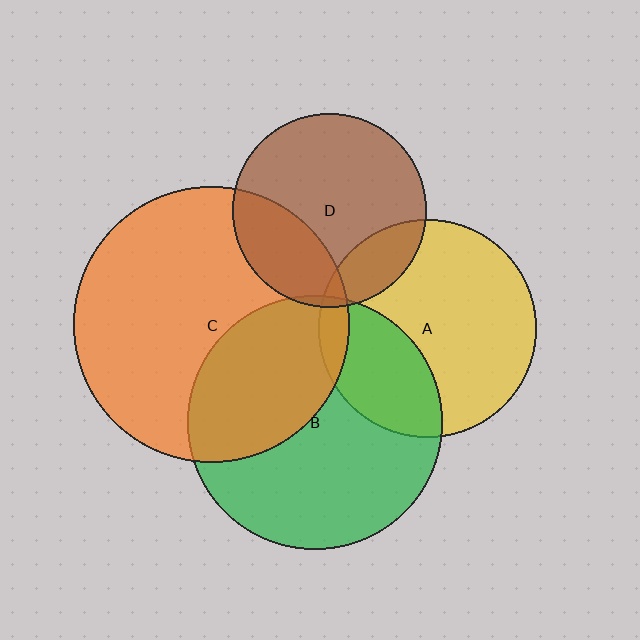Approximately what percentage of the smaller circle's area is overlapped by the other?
Approximately 40%.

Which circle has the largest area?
Circle C (orange).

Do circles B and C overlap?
Yes.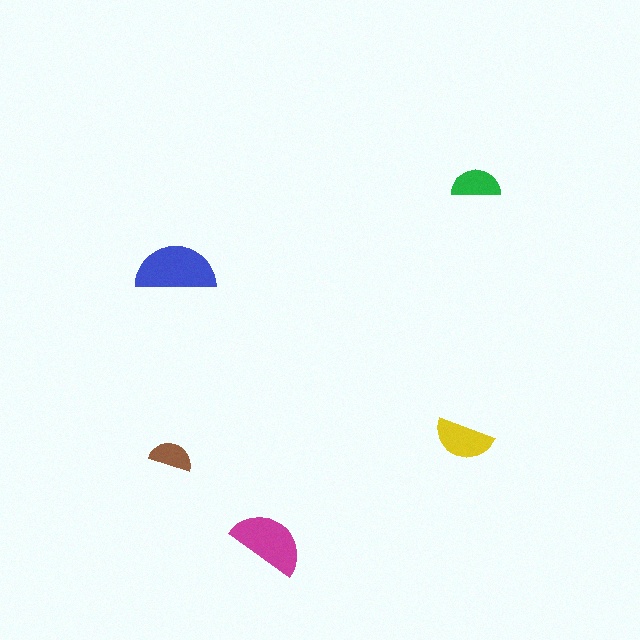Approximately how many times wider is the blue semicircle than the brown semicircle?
About 2 times wider.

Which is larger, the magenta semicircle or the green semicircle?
The magenta one.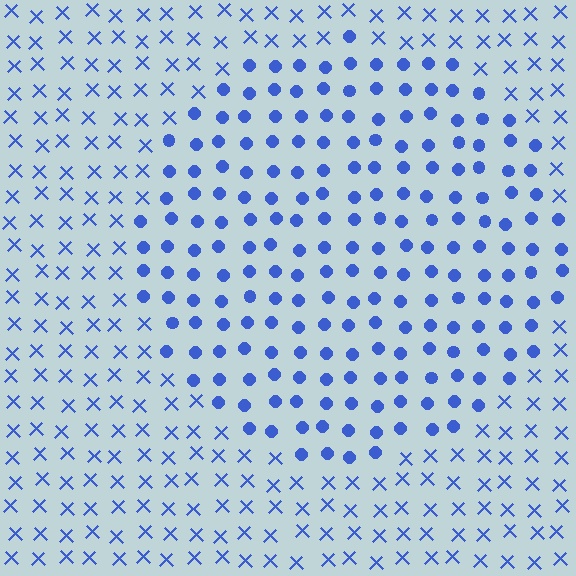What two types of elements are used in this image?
The image uses circles inside the circle region and X marks outside it.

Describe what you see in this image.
The image is filled with small blue elements arranged in a uniform grid. A circle-shaped region contains circles, while the surrounding area contains X marks. The boundary is defined purely by the change in element shape.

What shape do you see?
I see a circle.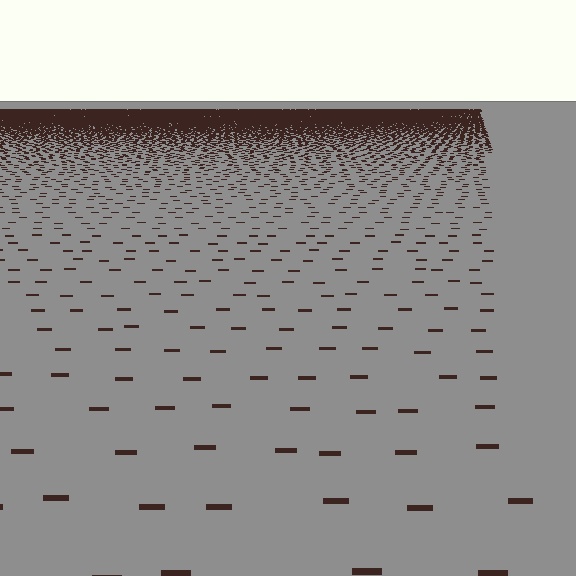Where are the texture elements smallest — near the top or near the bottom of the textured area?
Near the top.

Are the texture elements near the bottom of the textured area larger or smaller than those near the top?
Larger. Near the bottom, elements are closer to the viewer and appear at a bigger on-screen size.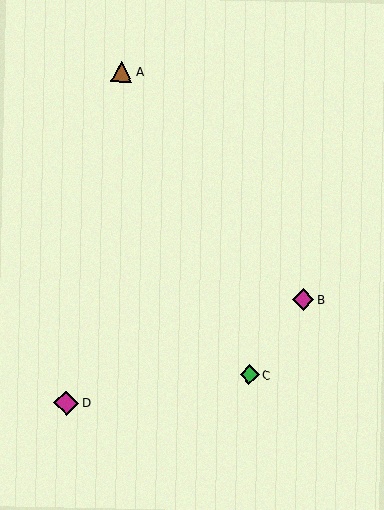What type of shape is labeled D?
Shape D is a magenta diamond.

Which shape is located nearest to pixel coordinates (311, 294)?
The magenta diamond (labeled B) at (303, 299) is nearest to that location.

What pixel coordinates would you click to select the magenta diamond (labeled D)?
Click at (66, 403) to select the magenta diamond D.